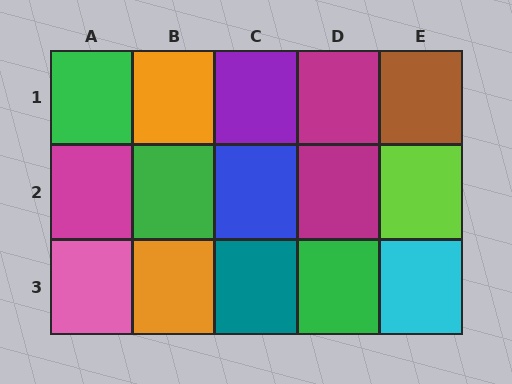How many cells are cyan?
1 cell is cyan.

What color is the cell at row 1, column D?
Magenta.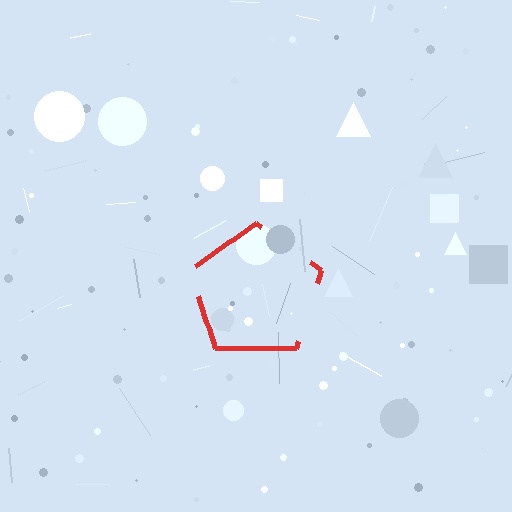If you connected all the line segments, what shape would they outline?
They would outline a pentagon.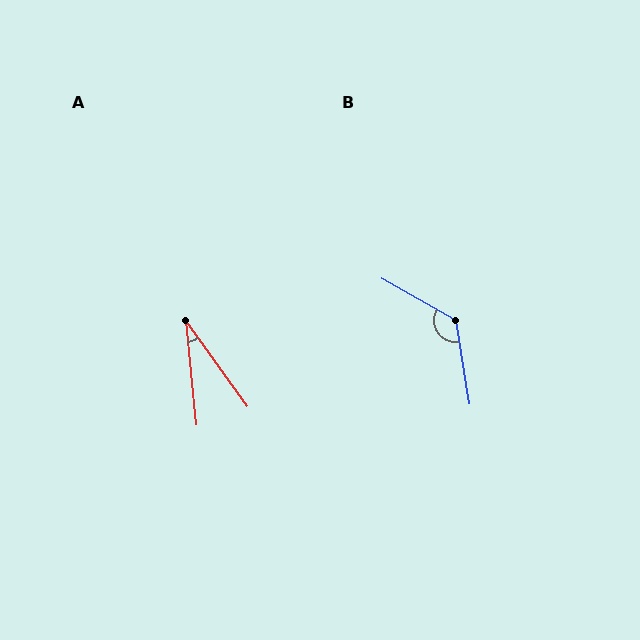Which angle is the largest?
B, at approximately 128 degrees.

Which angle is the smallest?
A, at approximately 30 degrees.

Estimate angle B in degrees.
Approximately 128 degrees.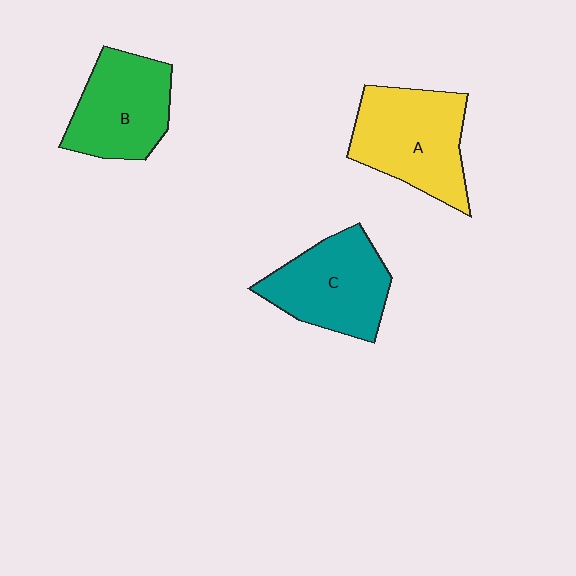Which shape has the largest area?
Shape A (yellow).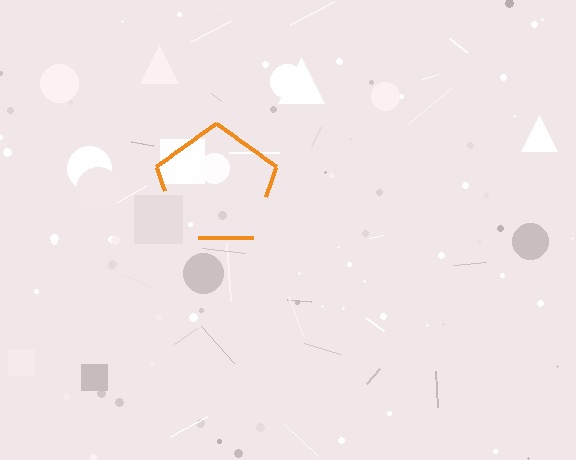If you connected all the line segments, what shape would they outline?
They would outline a pentagon.